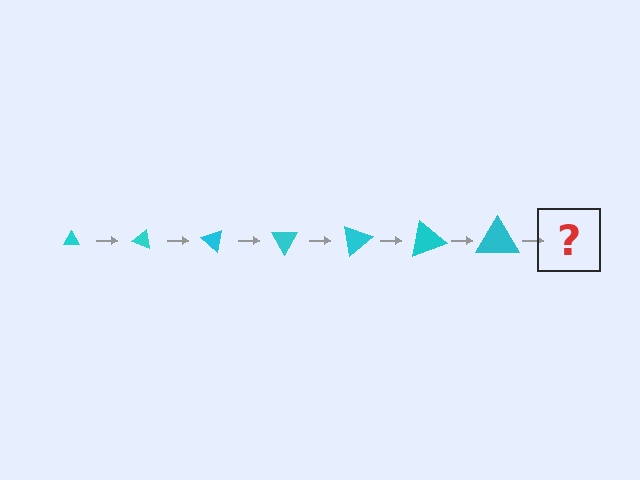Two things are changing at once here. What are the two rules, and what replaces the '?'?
The two rules are that the triangle grows larger each step and it rotates 20 degrees each step. The '?' should be a triangle, larger than the previous one and rotated 140 degrees from the start.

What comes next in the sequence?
The next element should be a triangle, larger than the previous one and rotated 140 degrees from the start.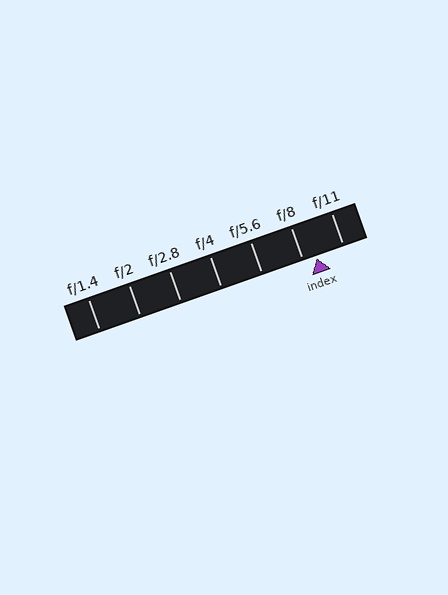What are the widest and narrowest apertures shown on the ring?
The widest aperture shown is f/1.4 and the narrowest is f/11.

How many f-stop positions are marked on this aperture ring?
There are 7 f-stop positions marked.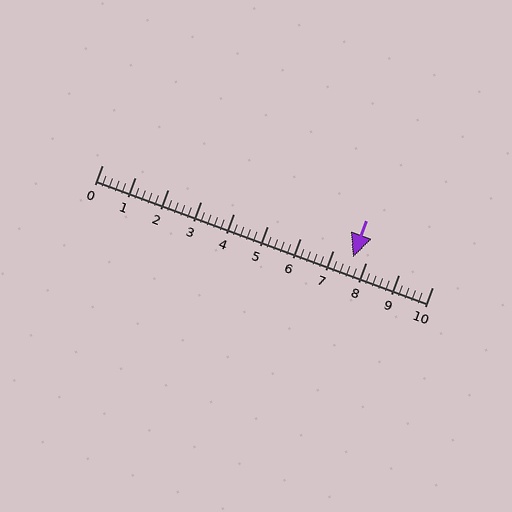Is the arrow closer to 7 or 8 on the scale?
The arrow is closer to 8.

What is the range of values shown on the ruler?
The ruler shows values from 0 to 10.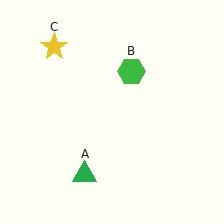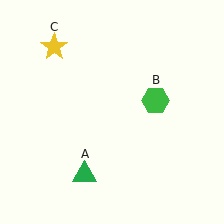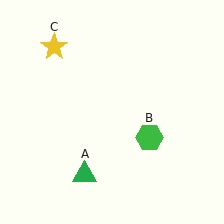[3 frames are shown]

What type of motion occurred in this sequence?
The green hexagon (object B) rotated clockwise around the center of the scene.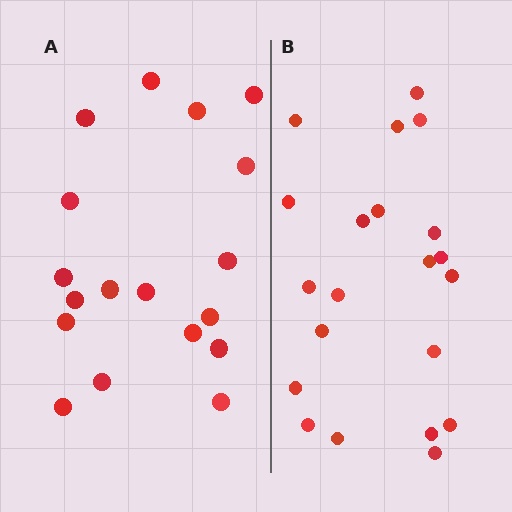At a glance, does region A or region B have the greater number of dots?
Region B (the right region) has more dots.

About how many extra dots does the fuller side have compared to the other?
Region B has just a few more — roughly 2 or 3 more dots than region A.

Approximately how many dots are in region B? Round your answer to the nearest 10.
About 20 dots. (The exact count is 21, which rounds to 20.)